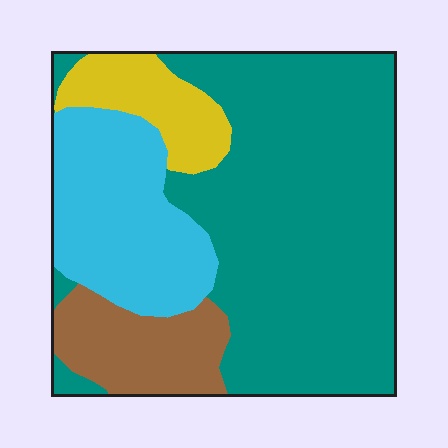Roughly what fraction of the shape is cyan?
Cyan takes up between a sixth and a third of the shape.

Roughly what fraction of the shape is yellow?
Yellow covers 9% of the shape.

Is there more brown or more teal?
Teal.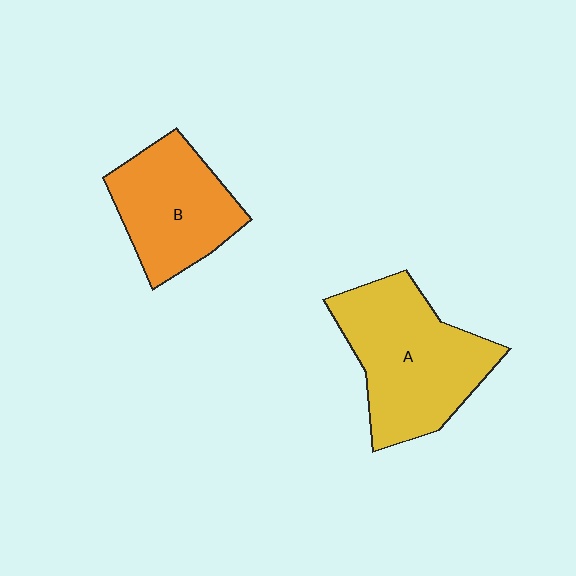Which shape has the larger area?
Shape A (yellow).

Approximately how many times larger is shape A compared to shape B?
Approximately 1.3 times.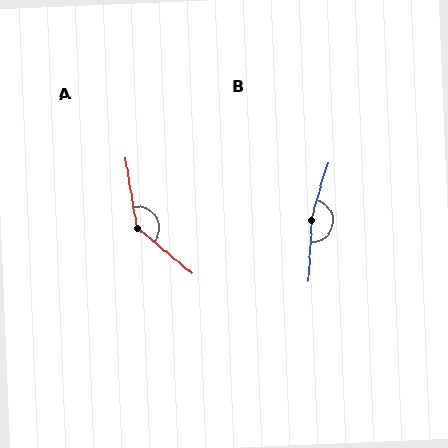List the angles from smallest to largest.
A (139°), B (167°).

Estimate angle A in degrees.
Approximately 139 degrees.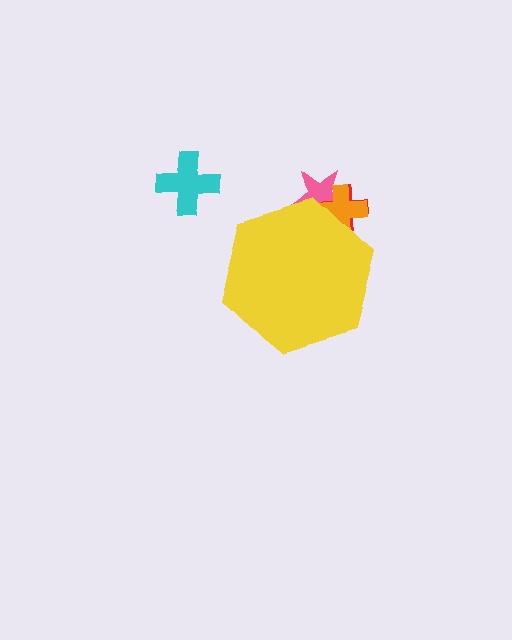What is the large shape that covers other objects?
A yellow hexagon.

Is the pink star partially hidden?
Yes, the pink star is partially hidden behind the yellow hexagon.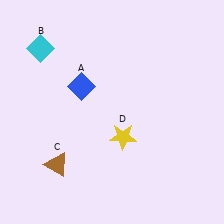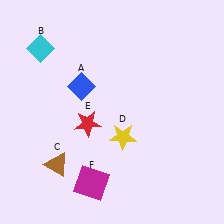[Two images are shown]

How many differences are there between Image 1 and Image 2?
There are 2 differences between the two images.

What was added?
A red star (E), a magenta square (F) were added in Image 2.